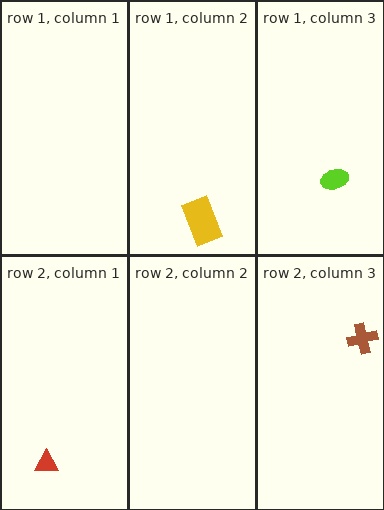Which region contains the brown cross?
The row 2, column 3 region.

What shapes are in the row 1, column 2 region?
The yellow rectangle.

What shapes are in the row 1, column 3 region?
The lime ellipse.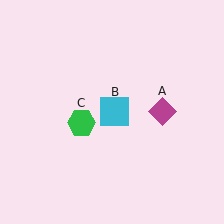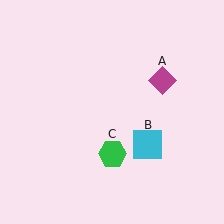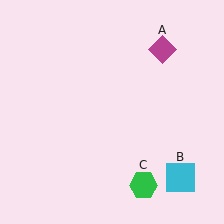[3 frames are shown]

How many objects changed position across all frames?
3 objects changed position: magenta diamond (object A), cyan square (object B), green hexagon (object C).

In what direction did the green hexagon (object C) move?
The green hexagon (object C) moved down and to the right.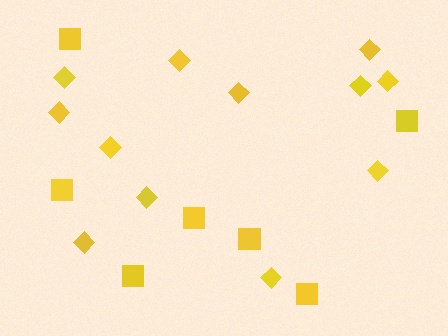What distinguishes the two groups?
There are 2 groups: one group of squares (7) and one group of diamonds (12).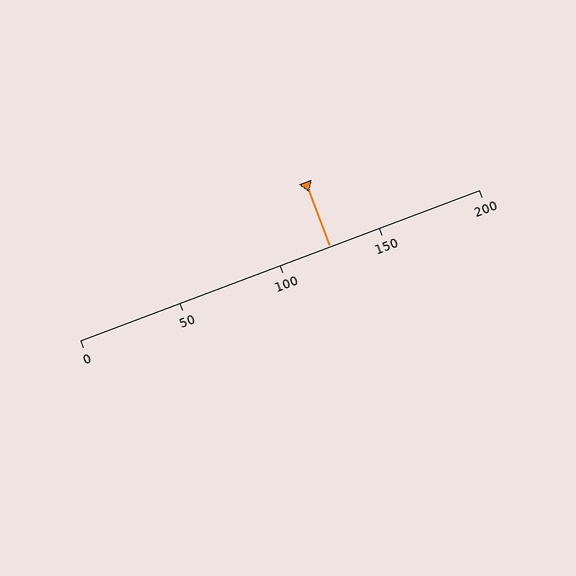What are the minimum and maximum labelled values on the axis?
The axis runs from 0 to 200.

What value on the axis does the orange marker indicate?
The marker indicates approximately 125.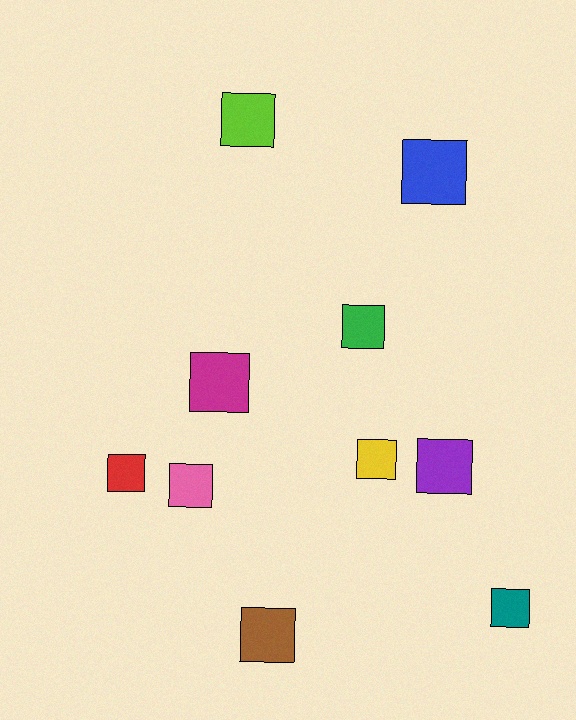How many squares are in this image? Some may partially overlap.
There are 10 squares.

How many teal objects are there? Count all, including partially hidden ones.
There is 1 teal object.